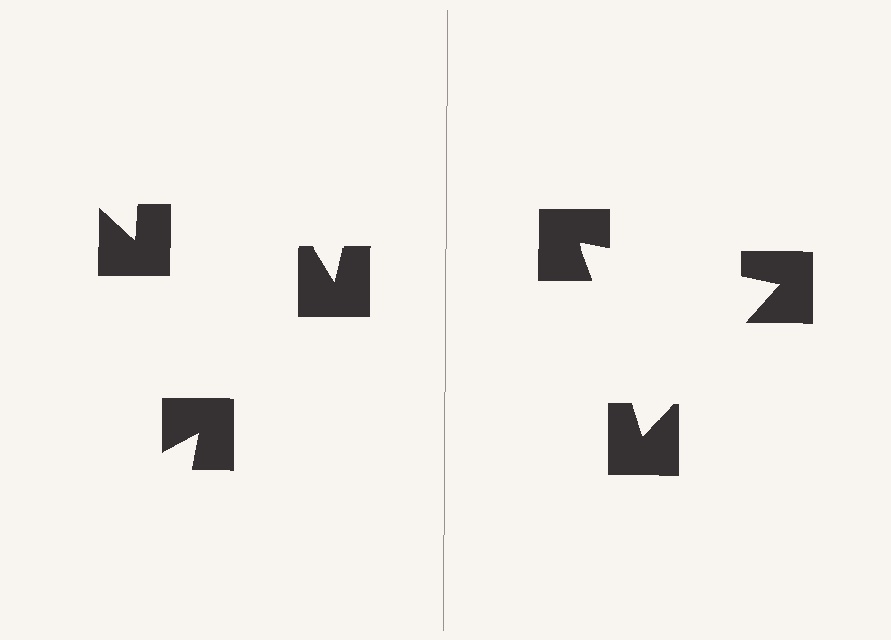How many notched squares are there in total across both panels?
6 — 3 on each side.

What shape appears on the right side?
An illusory triangle.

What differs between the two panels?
The notched squares are positioned identically on both sides; only the wedge orientations differ. On the right they align to a triangle; on the left they are misaligned.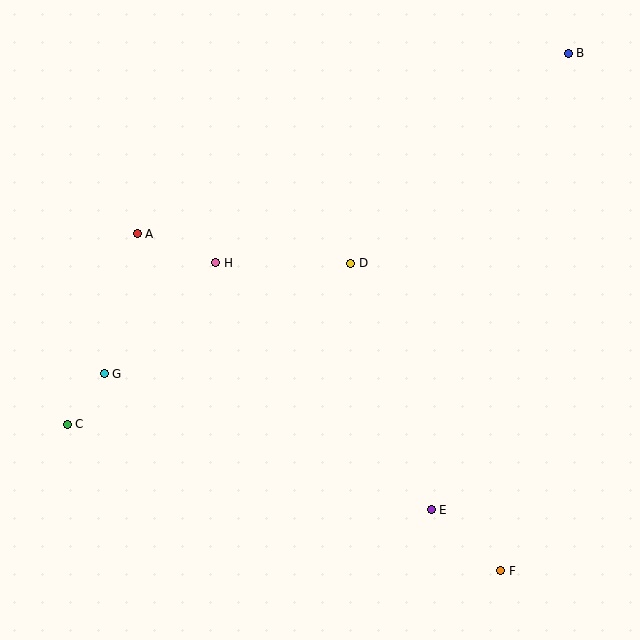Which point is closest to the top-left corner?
Point A is closest to the top-left corner.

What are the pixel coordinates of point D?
Point D is at (351, 263).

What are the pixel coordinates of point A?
Point A is at (137, 234).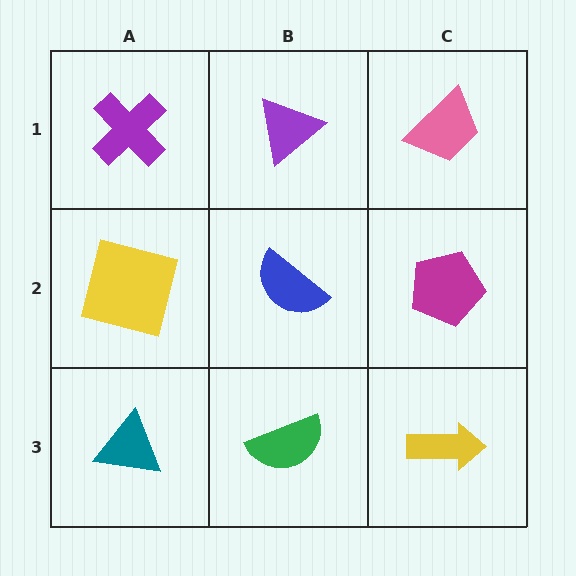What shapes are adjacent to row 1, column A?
A yellow square (row 2, column A), a purple triangle (row 1, column B).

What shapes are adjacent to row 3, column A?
A yellow square (row 2, column A), a green semicircle (row 3, column B).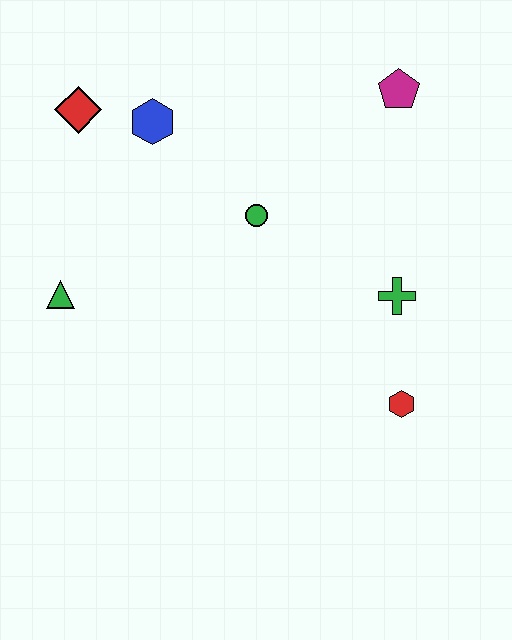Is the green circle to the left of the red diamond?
No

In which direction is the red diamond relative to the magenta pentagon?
The red diamond is to the left of the magenta pentagon.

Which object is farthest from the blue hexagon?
The red hexagon is farthest from the blue hexagon.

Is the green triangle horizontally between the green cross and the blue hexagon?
No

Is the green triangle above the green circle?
No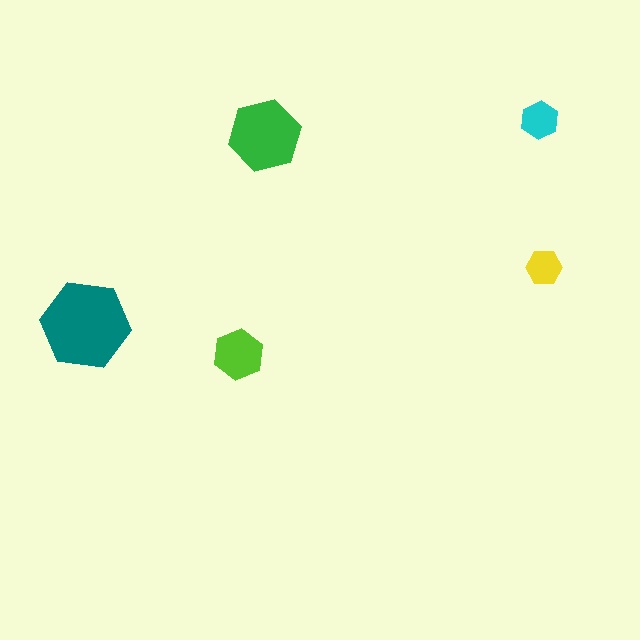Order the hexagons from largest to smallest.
the teal one, the green one, the lime one, the cyan one, the yellow one.